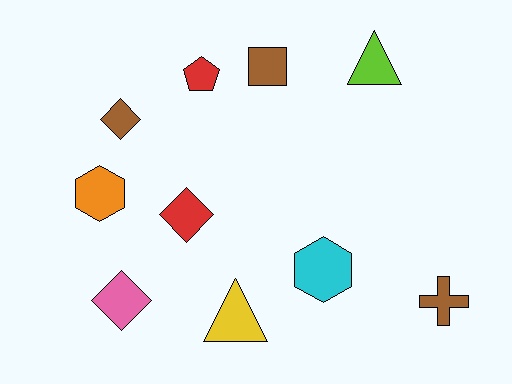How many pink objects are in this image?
There is 1 pink object.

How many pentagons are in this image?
There is 1 pentagon.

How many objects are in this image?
There are 10 objects.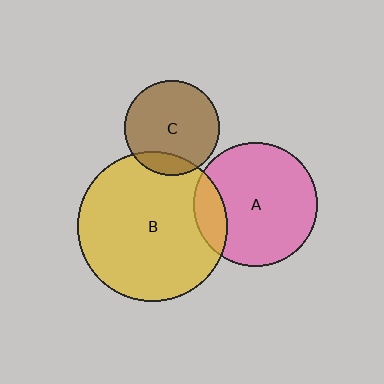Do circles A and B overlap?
Yes.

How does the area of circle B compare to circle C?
Approximately 2.5 times.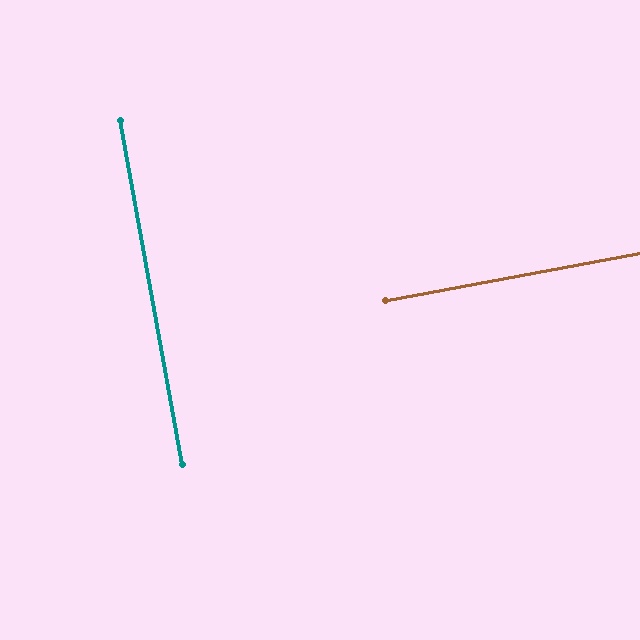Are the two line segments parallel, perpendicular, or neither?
Perpendicular — they meet at approximately 89°.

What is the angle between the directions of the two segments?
Approximately 89 degrees.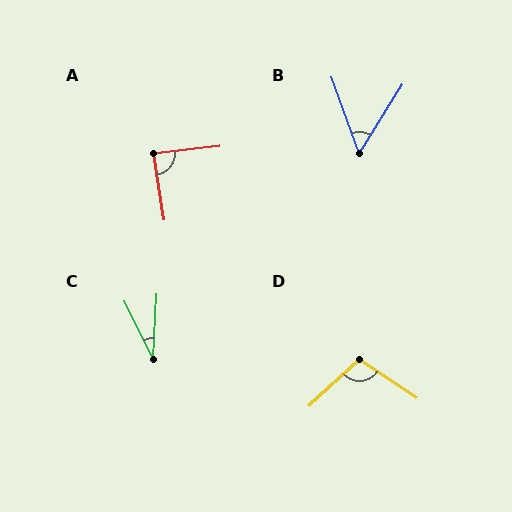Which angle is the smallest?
C, at approximately 29 degrees.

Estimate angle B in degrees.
Approximately 52 degrees.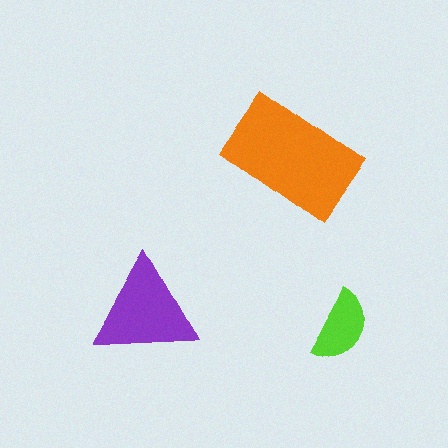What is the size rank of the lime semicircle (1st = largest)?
3rd.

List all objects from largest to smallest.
The orange rectangle, the purple triangle, the lime semicircle.